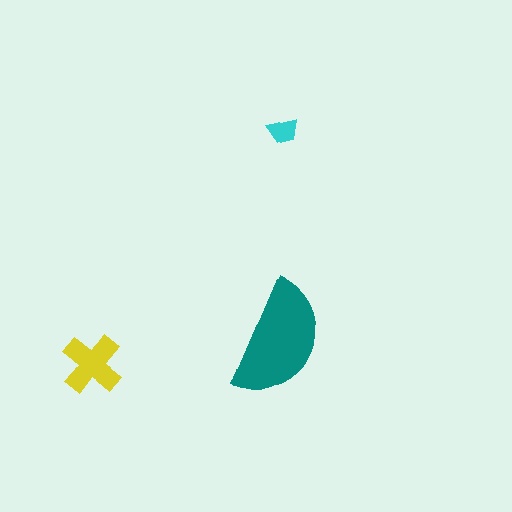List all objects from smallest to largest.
The cyan trapezoid, the yellow cross, the teal semicircle.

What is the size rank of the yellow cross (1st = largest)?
2nd.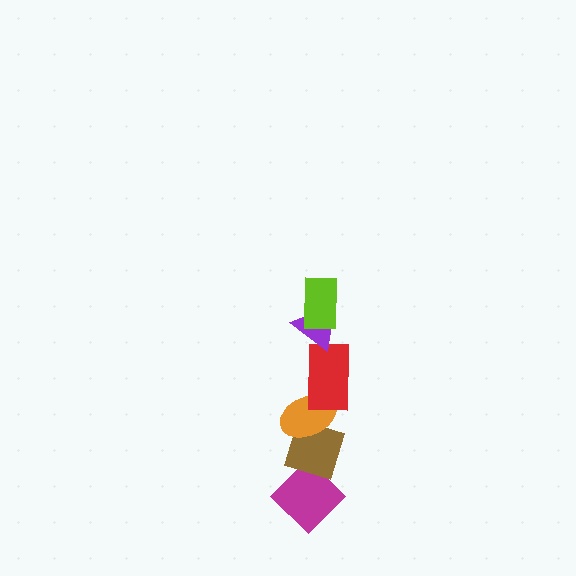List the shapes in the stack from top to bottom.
From top to bottom: the lime rectangle, the purple triangle, the red rectangle, the orange ellipse, the brown diamond, the magenta diamond.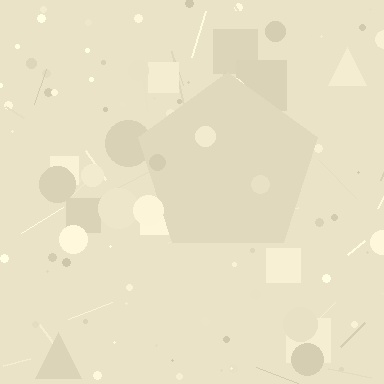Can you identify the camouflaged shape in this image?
The camouflaged shape is a pentagon.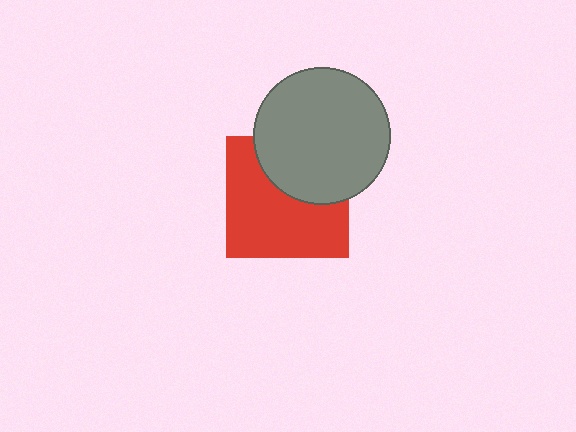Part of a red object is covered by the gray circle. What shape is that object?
It is a square.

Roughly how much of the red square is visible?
About half of it is visible (roughly 63%).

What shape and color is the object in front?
The object in front is a gray circle.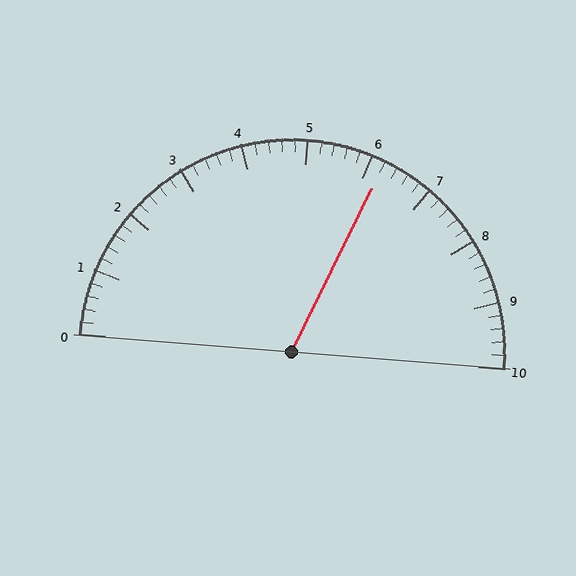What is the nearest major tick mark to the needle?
The nearest major tick mark is 6.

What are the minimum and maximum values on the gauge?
The gauge ranges from 0 to 10.